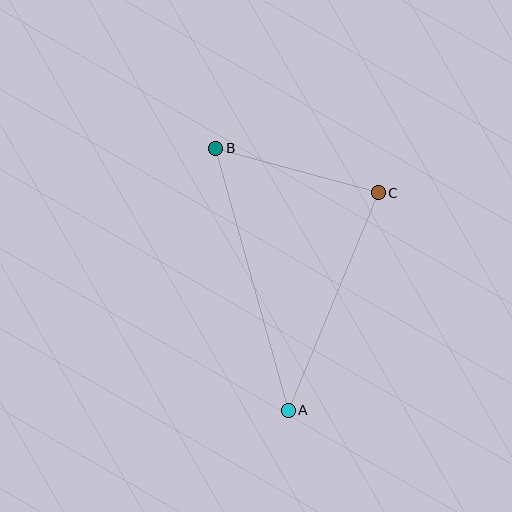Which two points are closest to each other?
Points B and C are closest to each other.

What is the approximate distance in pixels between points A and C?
The distance between A and C is approximately 236 pixels.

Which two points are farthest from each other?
Points A and B are farthest from each other.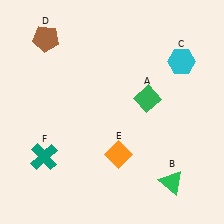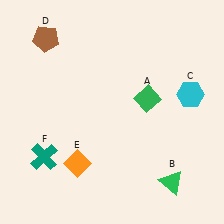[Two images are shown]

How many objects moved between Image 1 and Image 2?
2 objects moved between the two images.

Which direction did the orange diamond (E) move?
The orange diamond (E) moved left.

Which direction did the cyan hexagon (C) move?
The cyan hexagon (C) moved down.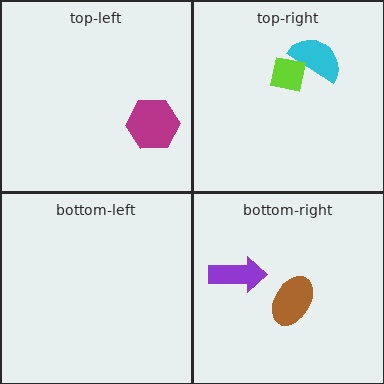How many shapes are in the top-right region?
2.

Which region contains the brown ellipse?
The bottom-right region.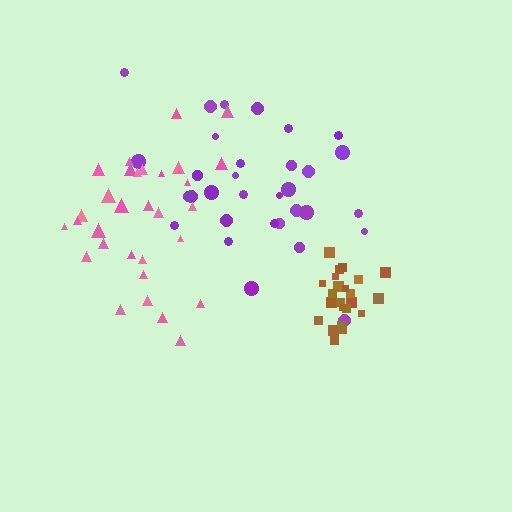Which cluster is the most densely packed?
Brown.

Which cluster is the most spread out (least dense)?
Purple.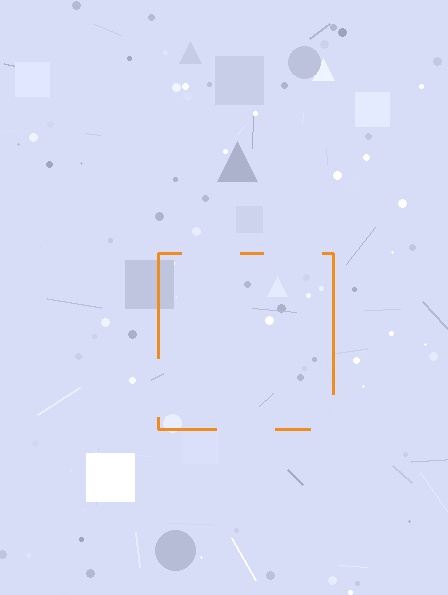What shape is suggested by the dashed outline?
The dashed outline suggests a square.